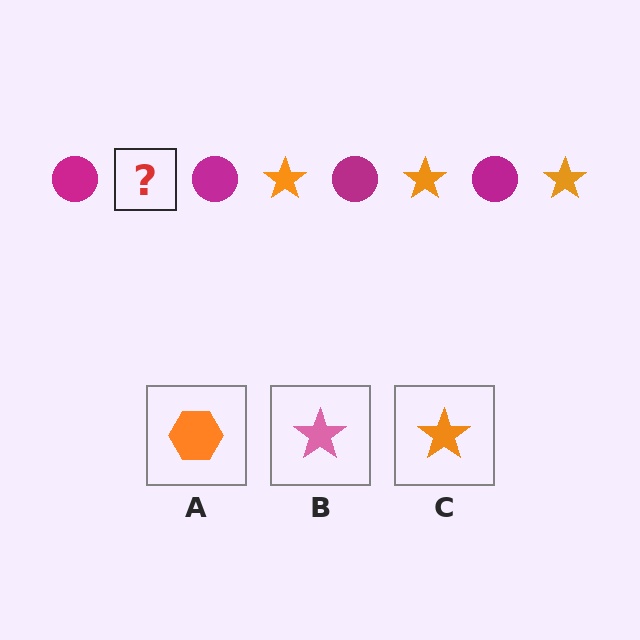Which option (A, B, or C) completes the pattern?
C.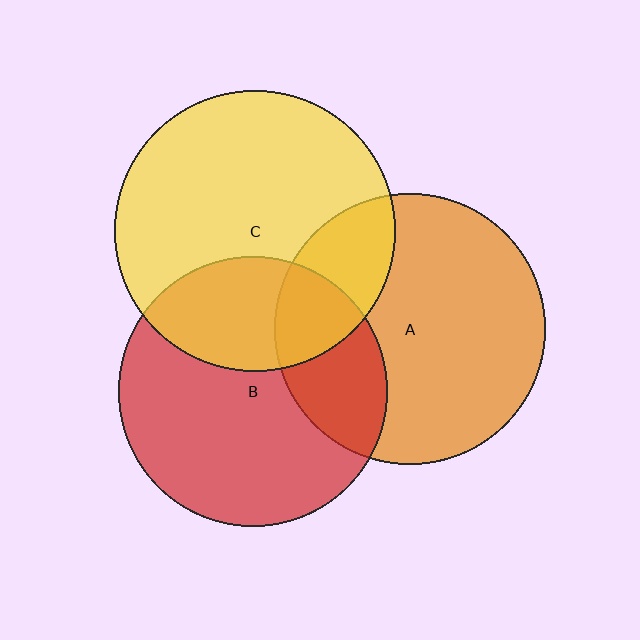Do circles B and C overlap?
Yes.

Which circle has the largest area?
Circle C (yellow).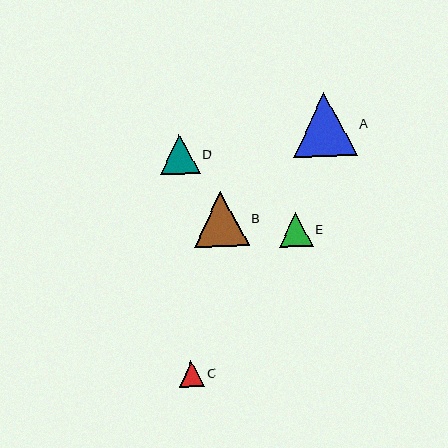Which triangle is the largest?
Triangle A is the largest with a size of approximately 63 pixels.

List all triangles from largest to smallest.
From largest to smallest: A, B, D, E, C.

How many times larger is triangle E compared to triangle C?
Triangle E is approximately 1.3 times the size of triangle C.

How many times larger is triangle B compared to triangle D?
Triangle B is approximately 1.4 times the size of triangle D.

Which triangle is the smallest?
Triangle C is the smallest with a size of approximately 25 pixels.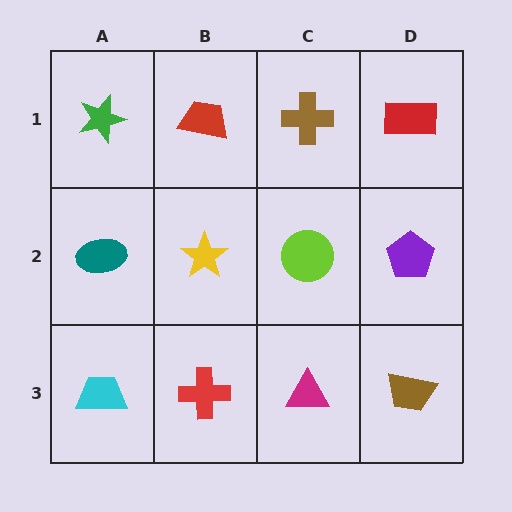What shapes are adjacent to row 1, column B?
A yellow star (row 2, column B), a green star (row 1, column A), a brown cross (row 1, column C).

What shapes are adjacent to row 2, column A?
A green star (row 1, column A), a cyan trapezoid (row 3, column A), a yellow star (row 2, column B).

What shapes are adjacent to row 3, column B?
A yellow star (row 2, column B), a cyan trapezoid (row 3, column A), a magenta triangle (row 3, column C).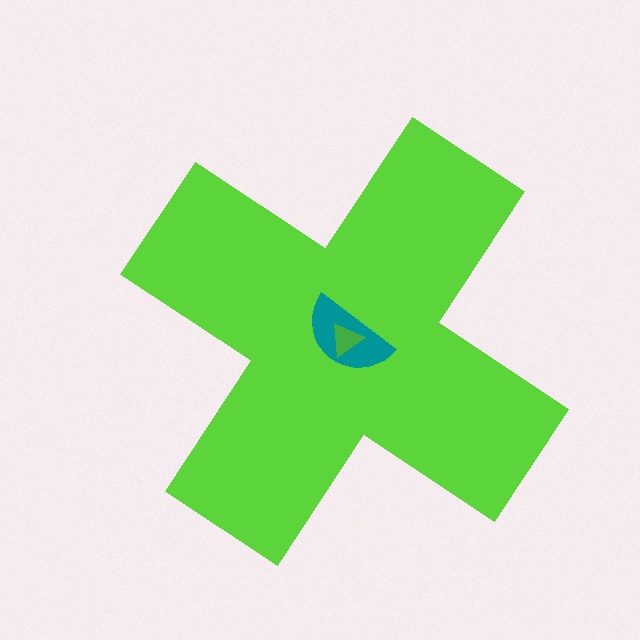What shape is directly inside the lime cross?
The teal semicircle.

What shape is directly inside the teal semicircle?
The green triangle.